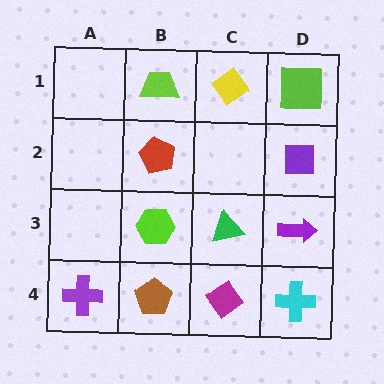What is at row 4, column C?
A magenta diamond.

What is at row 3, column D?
A purple arrow.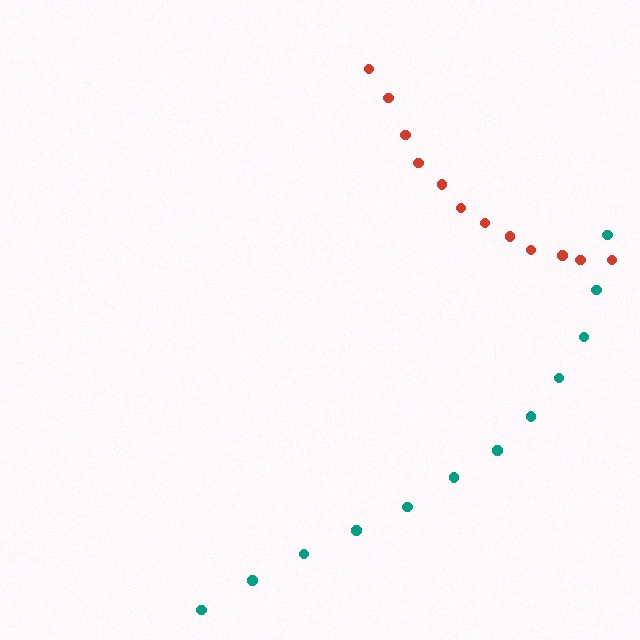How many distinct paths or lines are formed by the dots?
There are 2 distinct paths.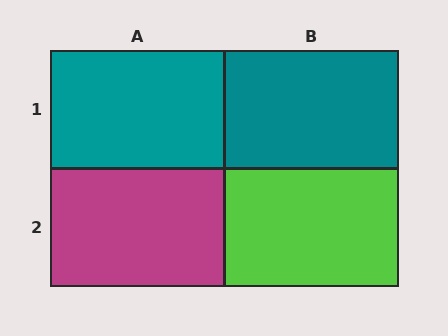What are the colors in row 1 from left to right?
Teal, teal.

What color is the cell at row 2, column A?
Magenta.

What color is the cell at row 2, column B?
Lime.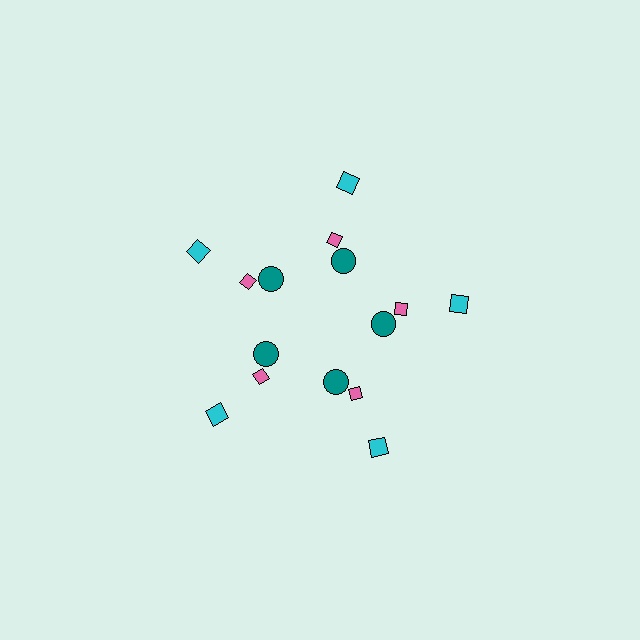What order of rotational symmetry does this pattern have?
This pattern has 5-fold rotational symmetry.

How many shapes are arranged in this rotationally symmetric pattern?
There are 15 shapes, arranged in 5 groups of 3.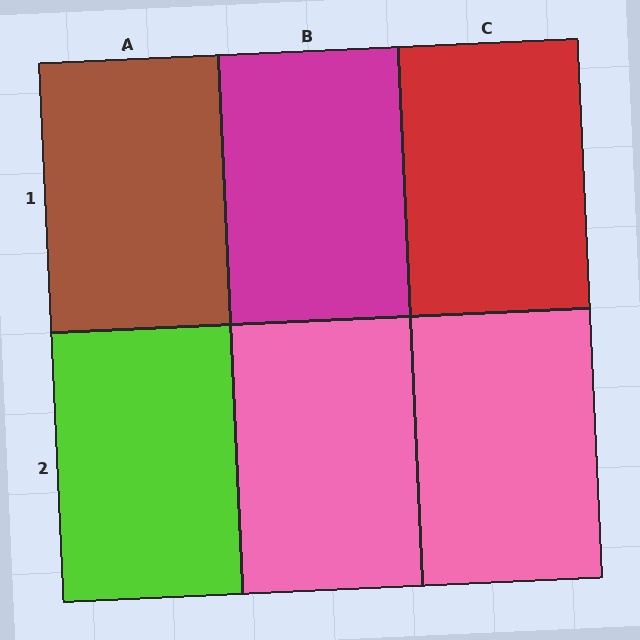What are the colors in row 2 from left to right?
Lime, pink, pink.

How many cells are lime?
1 cell is lime.